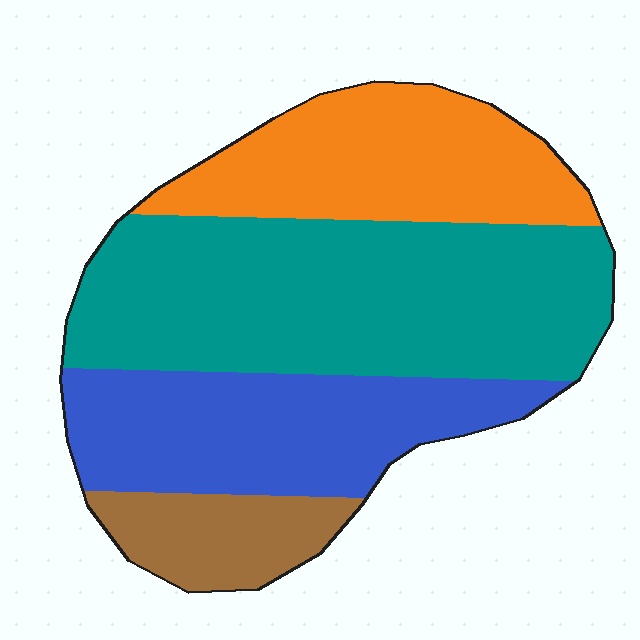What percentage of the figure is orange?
Orange covers about 25% of the figure.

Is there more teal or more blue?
Teal.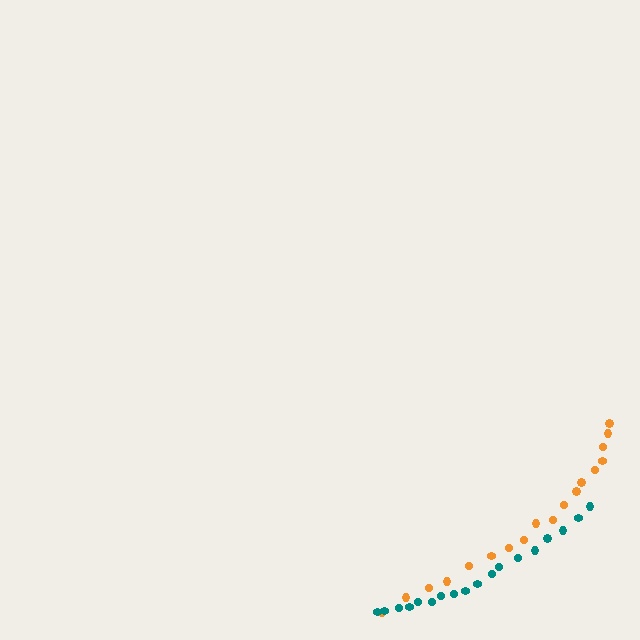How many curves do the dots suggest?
There are 2 distinct paths.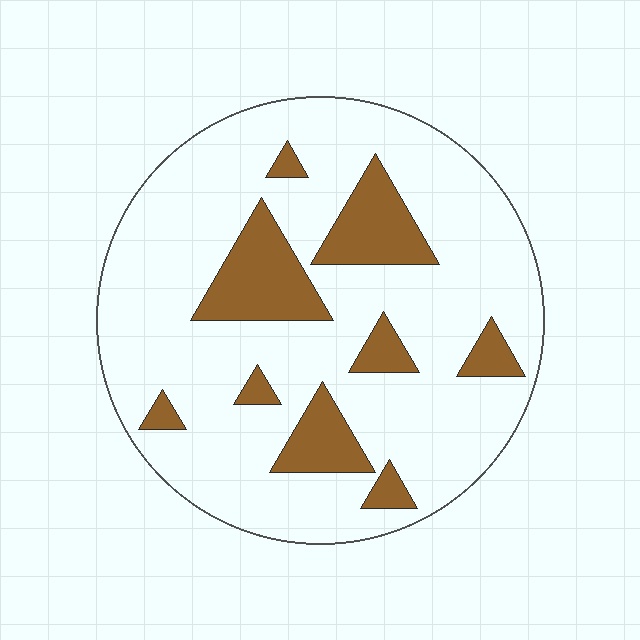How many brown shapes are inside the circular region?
9.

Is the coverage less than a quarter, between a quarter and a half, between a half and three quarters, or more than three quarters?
Less than a quarter.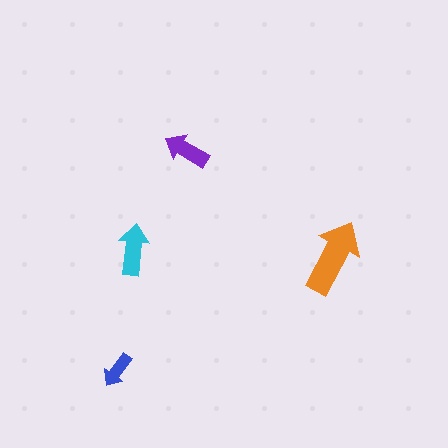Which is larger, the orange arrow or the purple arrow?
The orange one.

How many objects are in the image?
There are 4 objects in the image.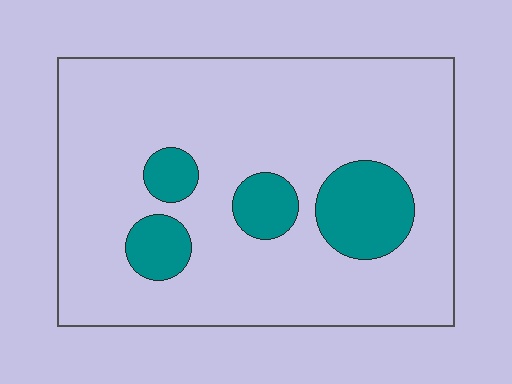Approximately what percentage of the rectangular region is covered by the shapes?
Approximately 15%.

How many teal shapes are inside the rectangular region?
4.